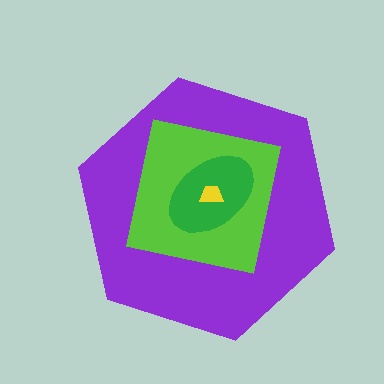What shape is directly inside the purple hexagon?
The lime square.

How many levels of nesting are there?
4.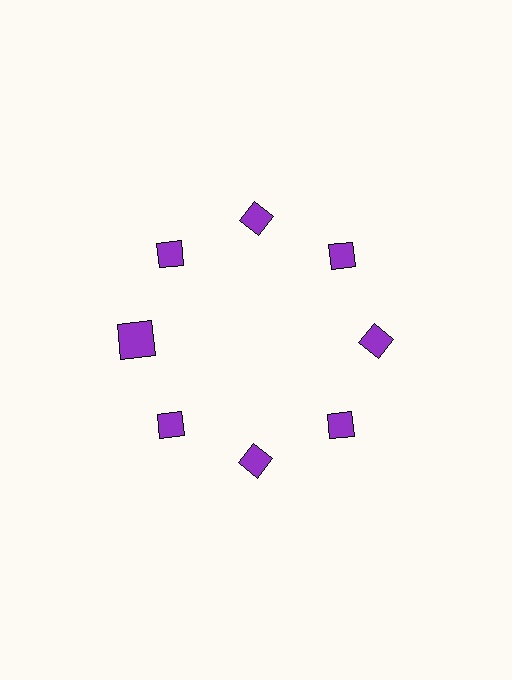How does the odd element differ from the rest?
It has a different shape: square instead of diamond.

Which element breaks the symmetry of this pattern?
The purple square at roughly the 9 o'clock position breaks the symmetry. All other shapes are purple diamonds.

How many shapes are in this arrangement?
There are 8 shapes arranged in a ring pattern.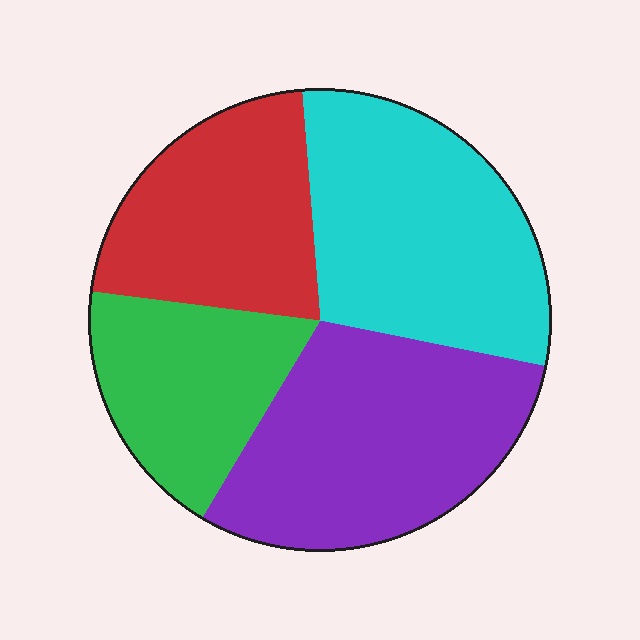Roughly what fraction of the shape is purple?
Purple takes up about one third (1/3) of the shape.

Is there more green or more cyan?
Cyan.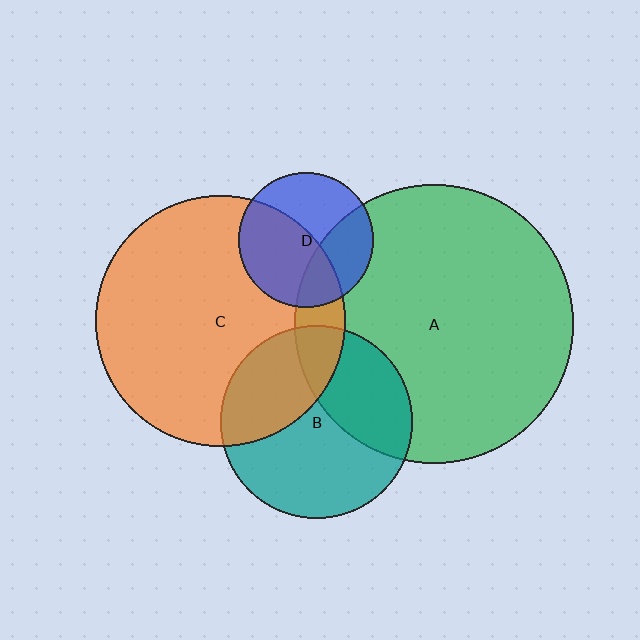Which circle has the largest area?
Circle A (green).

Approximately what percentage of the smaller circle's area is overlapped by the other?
Approximately 35%.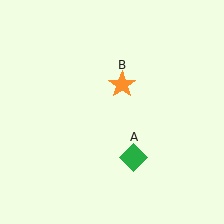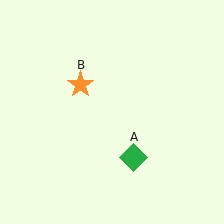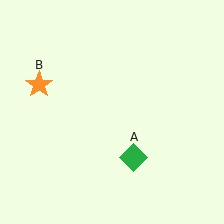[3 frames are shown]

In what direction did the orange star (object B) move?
The orange star (object B) moved left.